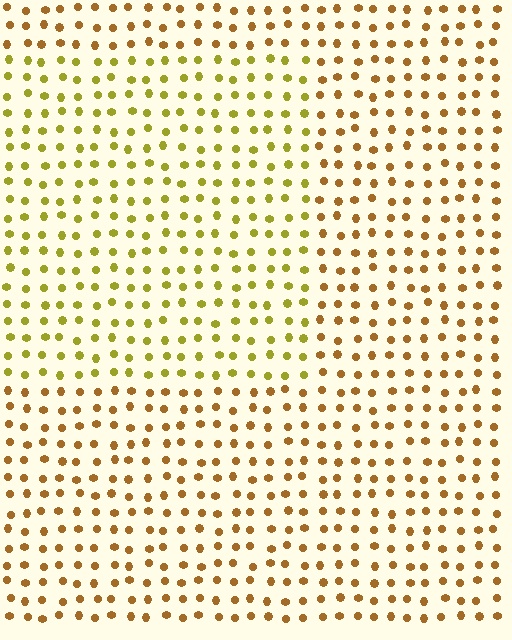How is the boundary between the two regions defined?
The boundary is defined purely by a slight shift in hue (about 32 degrees). Spacing, size, and orientation are identical on both sides.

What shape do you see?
I see a rectangle.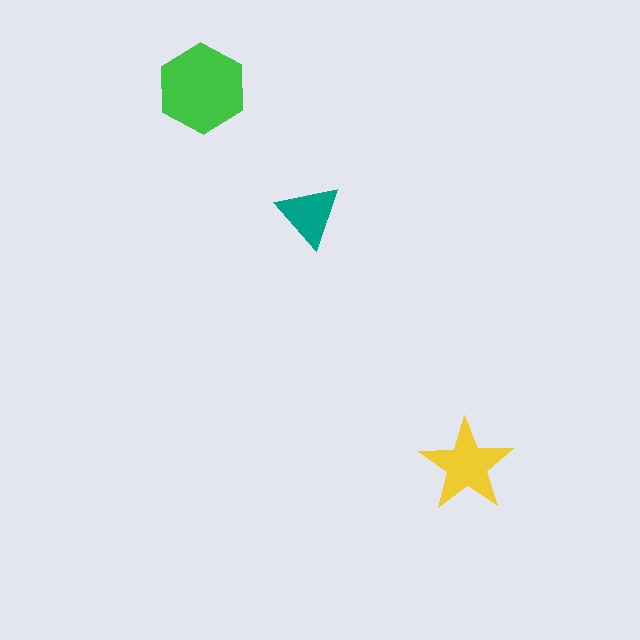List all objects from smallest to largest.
The teal triangle, the yellow star, the green hexagon.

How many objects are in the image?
There are 3 objects in the image.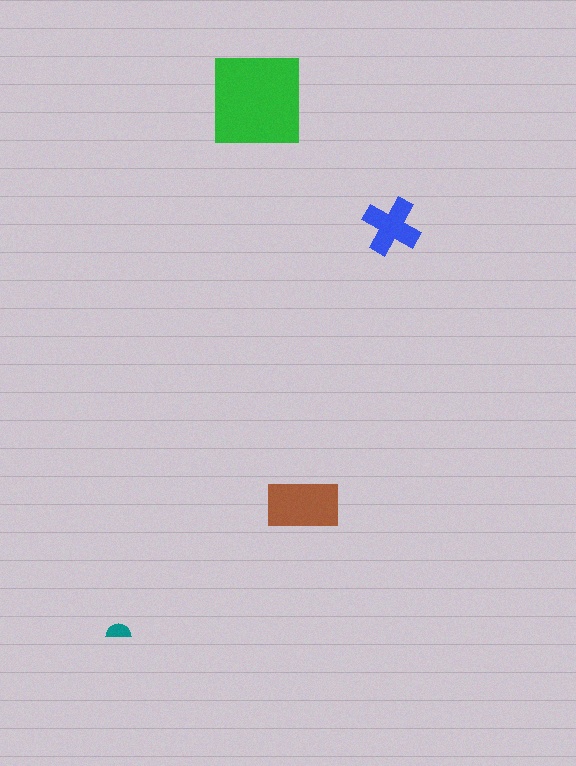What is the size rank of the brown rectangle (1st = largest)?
2nd.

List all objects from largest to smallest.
The green square, the brown rectangle, the blue cross, the teal semicircle.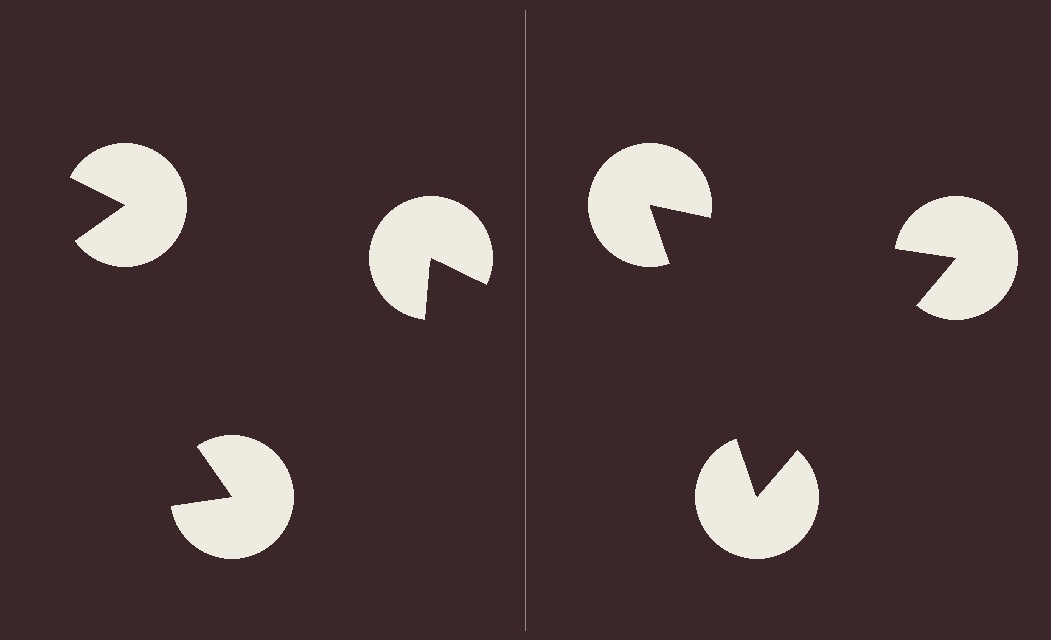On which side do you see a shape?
An illusory triangle appears on the right side. On the left side the wedge cuts are rotated, so no coherent shape forms.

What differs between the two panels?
The pac-man discs are positioned identically on both sides; only the wedge orientations differ. On the right they align to a triangle; on the left they are misaligned.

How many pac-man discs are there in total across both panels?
6 — 3 on each side.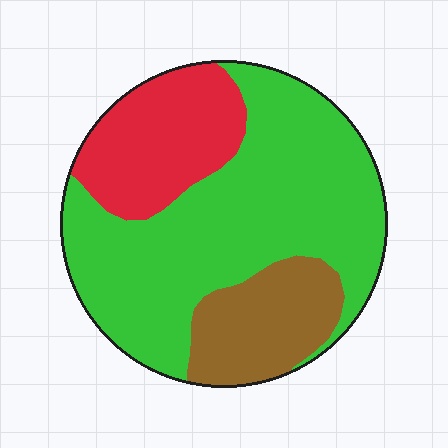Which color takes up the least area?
Brown, at roughly 20%.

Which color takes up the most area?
Green, at roughly 60%.